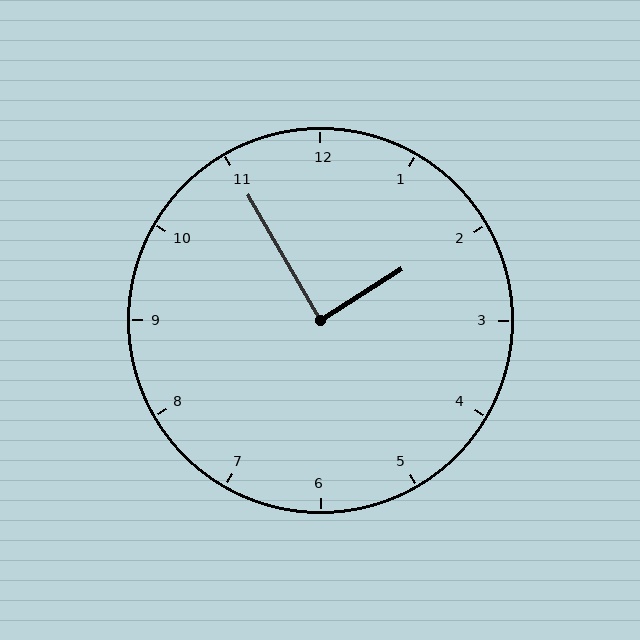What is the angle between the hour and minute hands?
Approximately 88 degrees.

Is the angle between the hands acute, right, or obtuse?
It is right.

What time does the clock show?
1:55.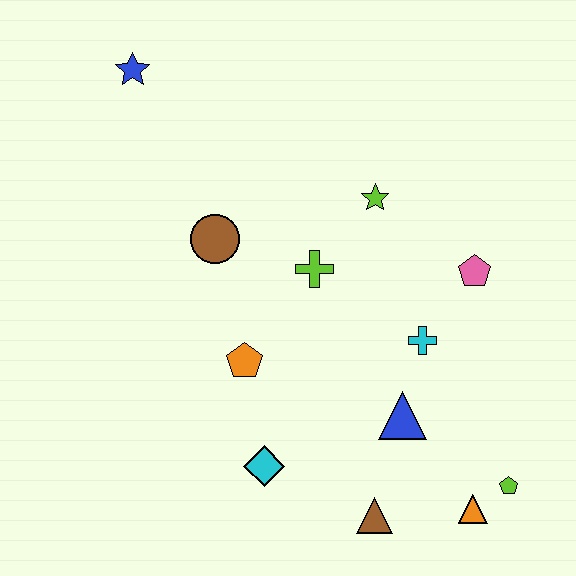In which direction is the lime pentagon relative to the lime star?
The lime pentagon is below the lime star.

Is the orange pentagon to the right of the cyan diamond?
No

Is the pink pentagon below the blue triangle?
No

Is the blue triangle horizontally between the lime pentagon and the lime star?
Yes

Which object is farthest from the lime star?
The orange triangle is farthest from the lime star.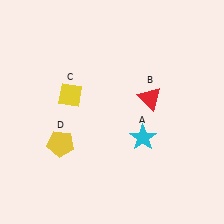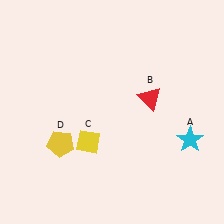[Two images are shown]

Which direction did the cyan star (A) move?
The cyan star (A) moved right.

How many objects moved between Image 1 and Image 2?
2 objects moved between the two images.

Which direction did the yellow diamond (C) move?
The yellow diamond (C) moved down.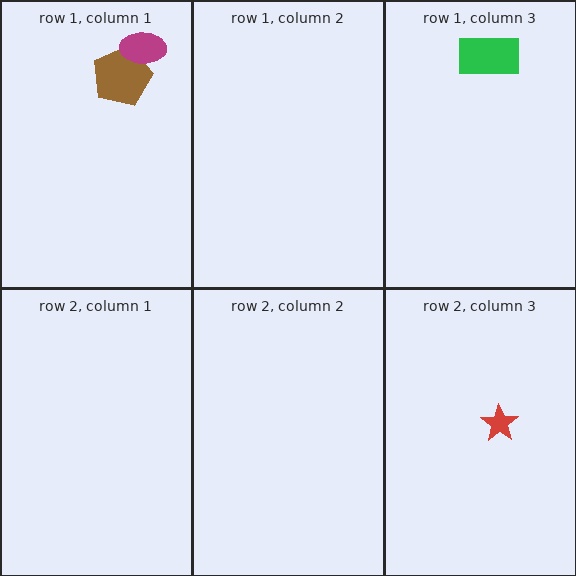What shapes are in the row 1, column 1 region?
The brown pentagon, the magenta ellipse.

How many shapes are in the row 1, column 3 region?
1.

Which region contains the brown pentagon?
The row 1, column 1 region.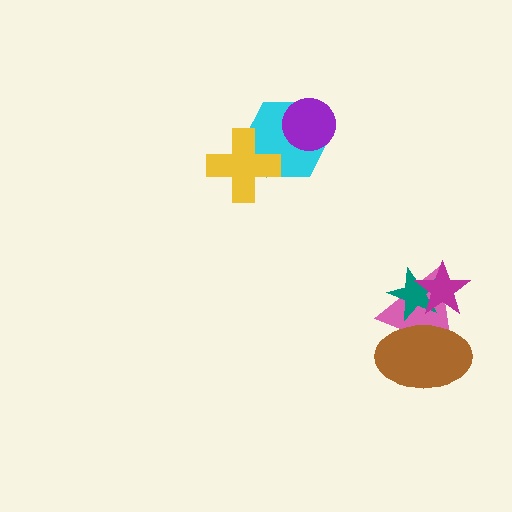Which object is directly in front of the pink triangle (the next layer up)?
The teal star is directly in front of the pink triangle.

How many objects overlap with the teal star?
3 objects overlap with the teal star.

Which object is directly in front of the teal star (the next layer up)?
The magenta star is directly in front of the teal star.